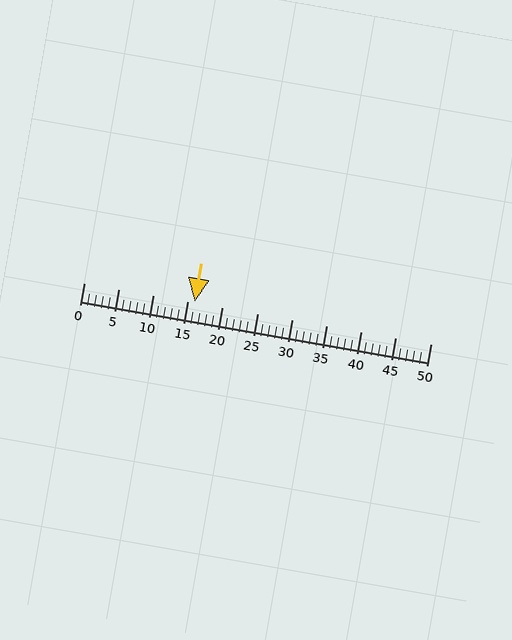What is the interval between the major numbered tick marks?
The major tick marks are spaced 5 units apart.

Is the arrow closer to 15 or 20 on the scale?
The arrow is closer to 15.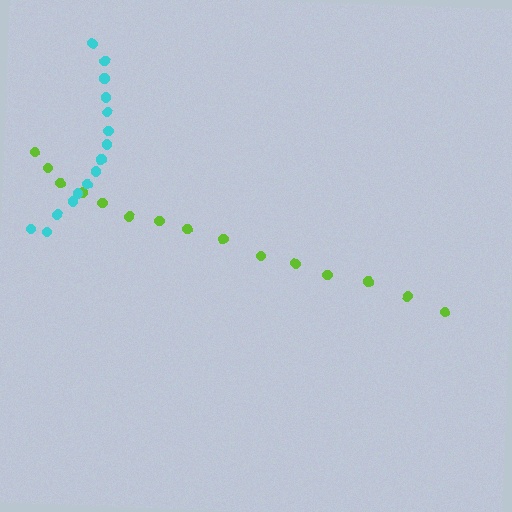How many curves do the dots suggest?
There are 2 distinct paths.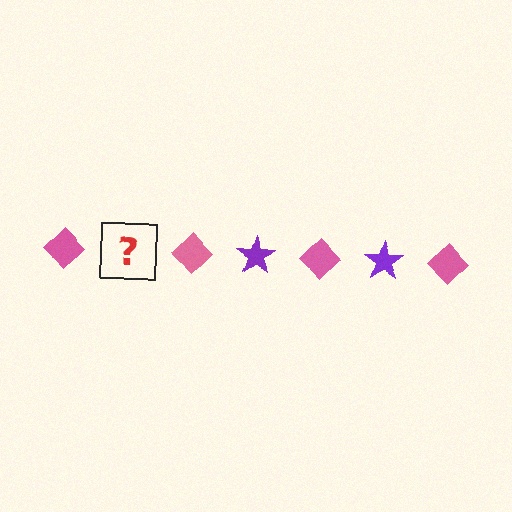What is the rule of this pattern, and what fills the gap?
The rule is that the pattern alternates between pink diamond and purple star. The gap should be filled with a purple star.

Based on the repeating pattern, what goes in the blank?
The blank should be a purple star.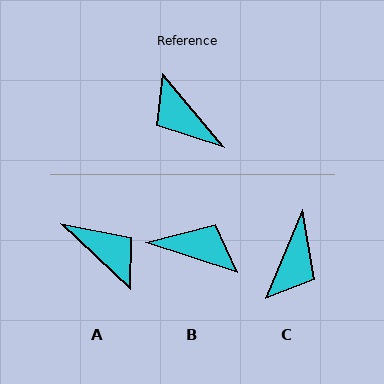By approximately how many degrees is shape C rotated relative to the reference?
Approximately 118 degrees counter-clockwise.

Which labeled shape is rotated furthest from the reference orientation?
A, about 174 degrees away.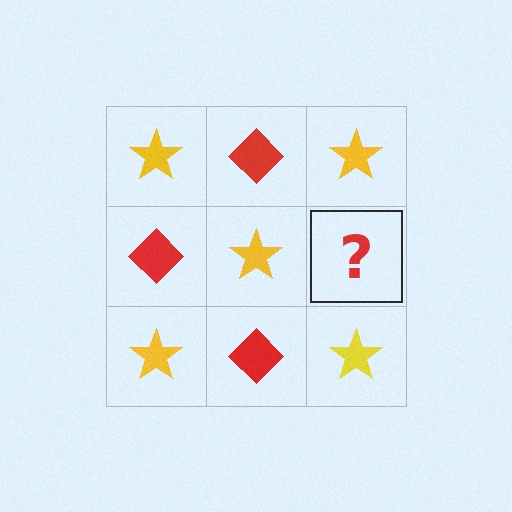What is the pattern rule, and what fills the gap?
The rule is that it alternates yellow star and red diamond in a checkerboard pattern. The gap should be filled with a red diamond.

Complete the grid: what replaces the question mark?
The question mark should be replaced with a red diamond.